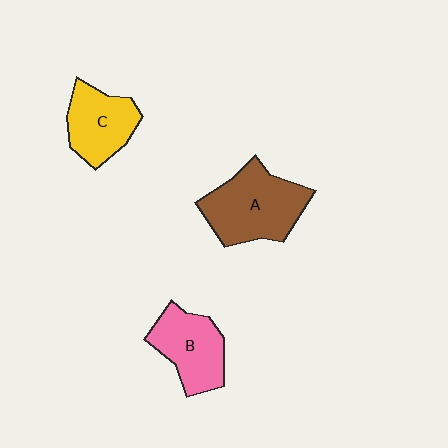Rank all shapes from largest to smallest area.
From largest to smallest: A (brown), B (pink), C (yellow).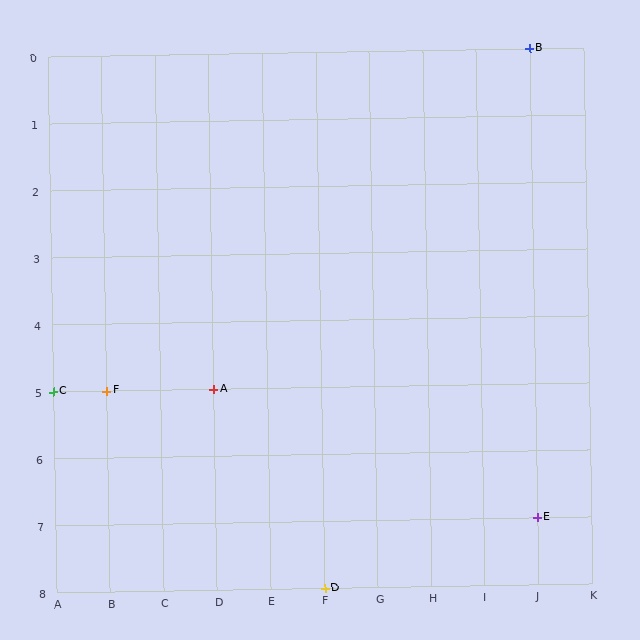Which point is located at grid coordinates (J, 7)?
Point E is at (J, 7).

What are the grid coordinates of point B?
Point B is at grid coordinates (J, 0).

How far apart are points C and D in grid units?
Points C and D are 5 columns and 3 rows apart (about 5.8 grid units diagonally).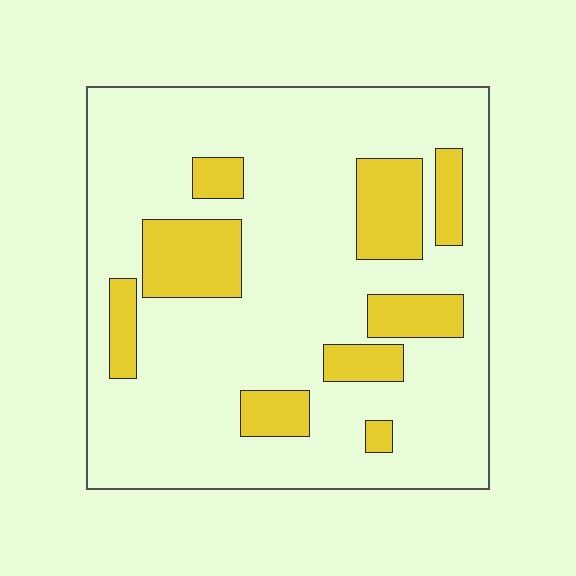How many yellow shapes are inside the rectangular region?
9.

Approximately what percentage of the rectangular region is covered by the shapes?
Approximately 20%.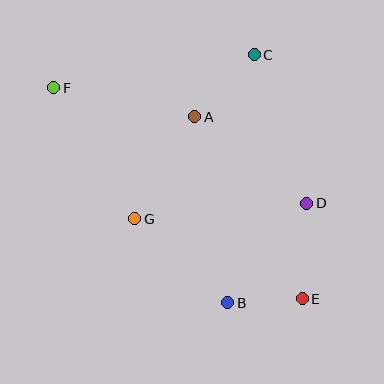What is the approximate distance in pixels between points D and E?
The distance between D and E is approximately 96 pixels.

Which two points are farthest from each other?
Points E and F are farthest from each other.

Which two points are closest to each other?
Points B and E are closest to each other.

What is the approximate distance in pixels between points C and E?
The distance between C and E is approximately 249 pixels.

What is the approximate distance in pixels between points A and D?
The distance between A and D is approximately 142 pixels.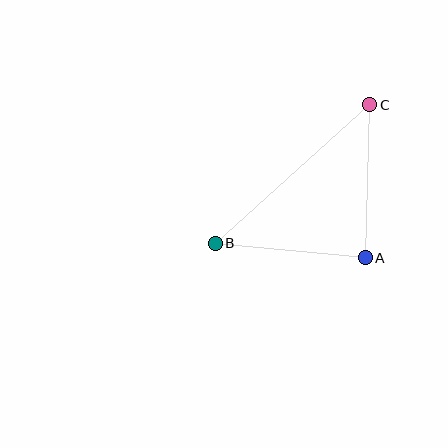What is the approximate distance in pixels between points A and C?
The distance between A and C is approximately 153 pixels.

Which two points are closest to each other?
Points A and B are closest to each other.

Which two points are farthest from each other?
Points B and C are farthest from each other.